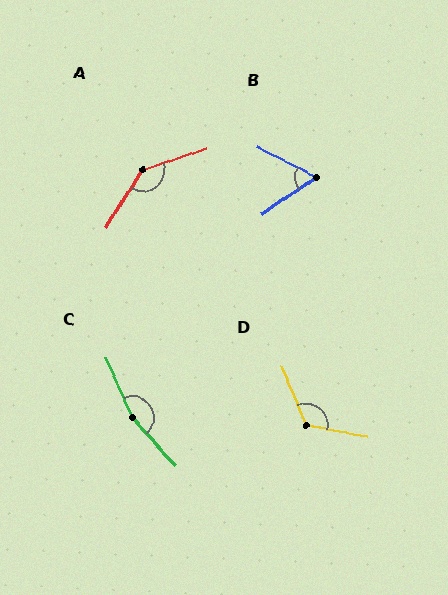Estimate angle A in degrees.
Approximately 142 degrees.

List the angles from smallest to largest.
B (61°), D (122°), A (142°), C (161°).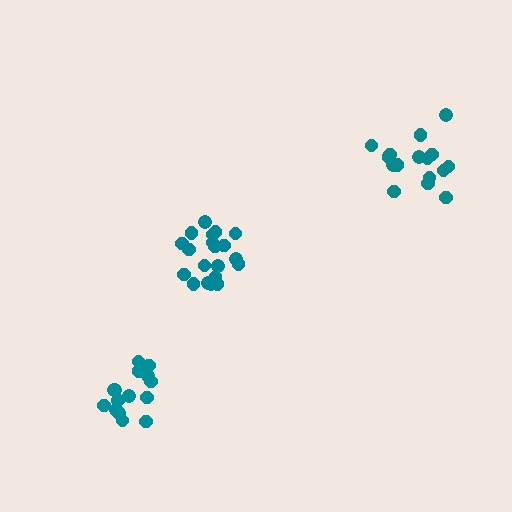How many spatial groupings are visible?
There are 3 spatial groupings.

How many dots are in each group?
Group 1: 20 dots, Group 2: 16 dots, Group 3: 15 dots (51 total).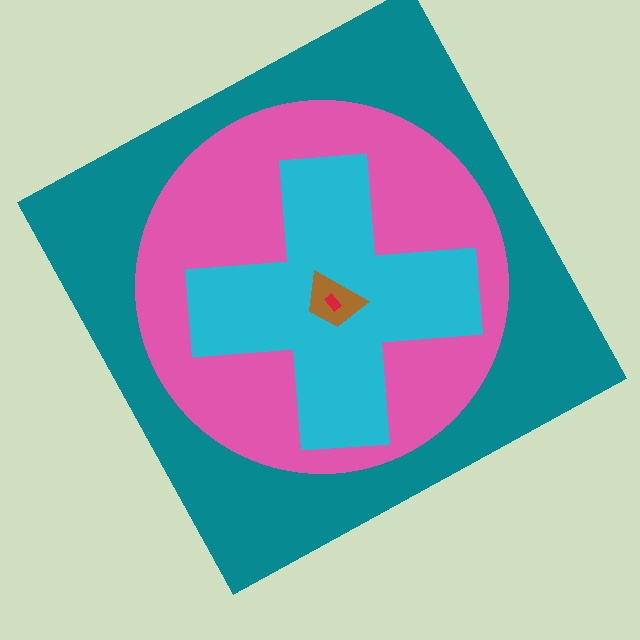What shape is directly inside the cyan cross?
The brown trapezoid.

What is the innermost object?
The red rectangle.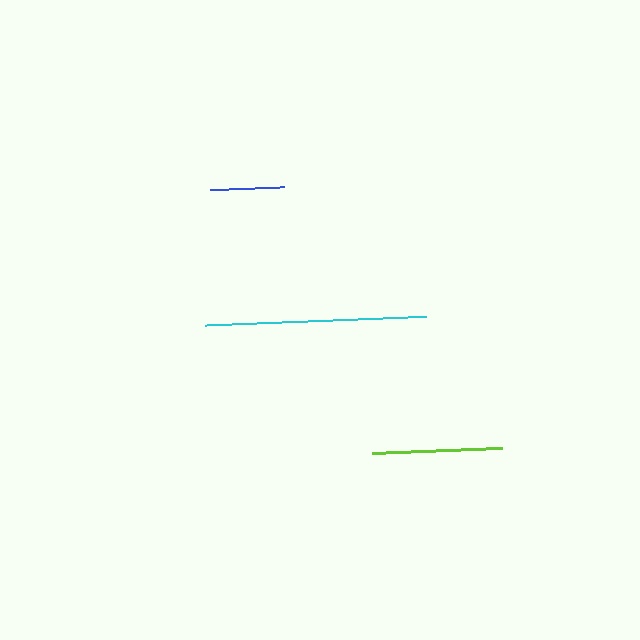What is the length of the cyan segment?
The cyan segment is approximately 221 pixels long.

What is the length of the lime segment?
The lime segment is approximately 130 pixels long.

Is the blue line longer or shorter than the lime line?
The lime line is longer than the blue line.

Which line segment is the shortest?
The blue line is the shortest at approximately 74 pixels.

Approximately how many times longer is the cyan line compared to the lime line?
The cyan line is approximately 1.7 times the length of the lime line.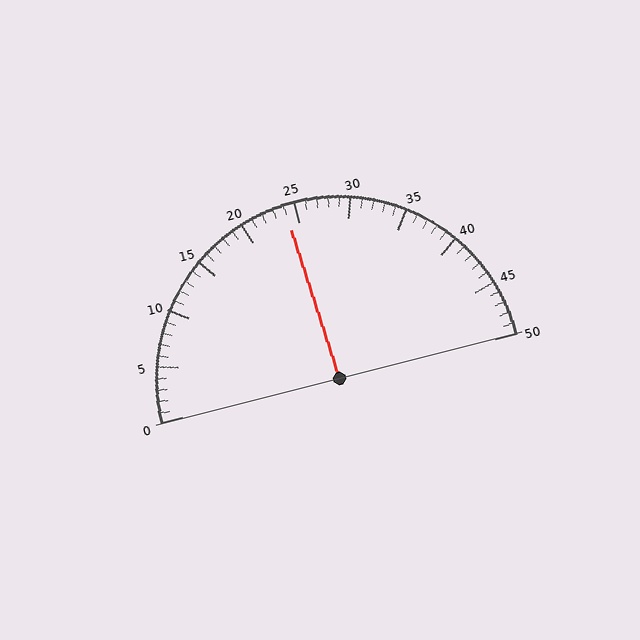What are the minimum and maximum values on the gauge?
The gauge ranges from 0 to 50.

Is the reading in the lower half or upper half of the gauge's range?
The reading is in the lower half of the range (0 to 50).